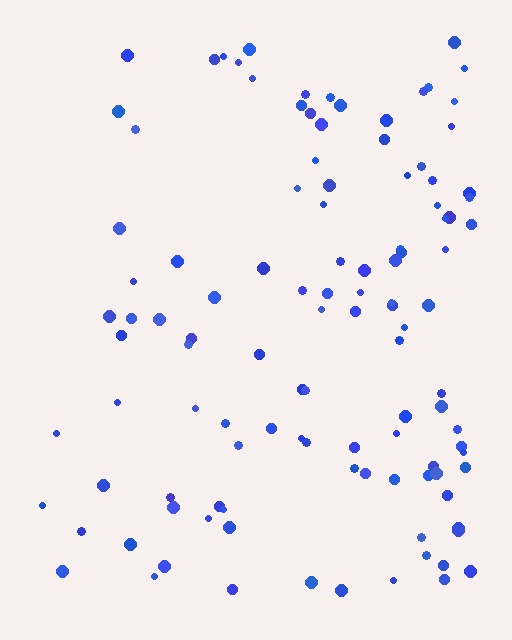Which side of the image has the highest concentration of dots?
The right.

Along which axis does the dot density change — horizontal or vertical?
Horizontal.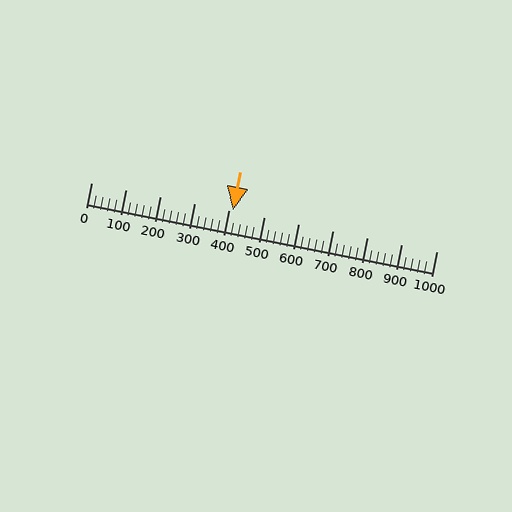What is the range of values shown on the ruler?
The ruler shows values from 0 to 1000.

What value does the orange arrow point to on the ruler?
The orange arrow points to approximately 410.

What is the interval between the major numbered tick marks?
The major tick marks are spaced 100 units apart.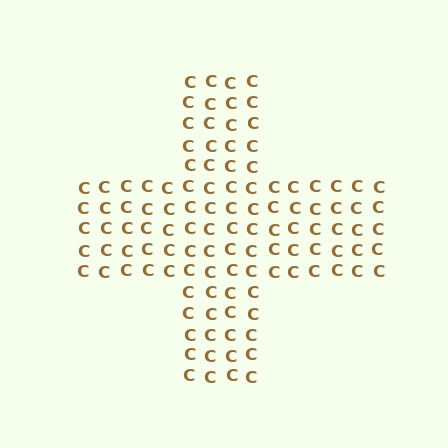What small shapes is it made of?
It is made of small letter C's.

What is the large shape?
The large shape is a cross.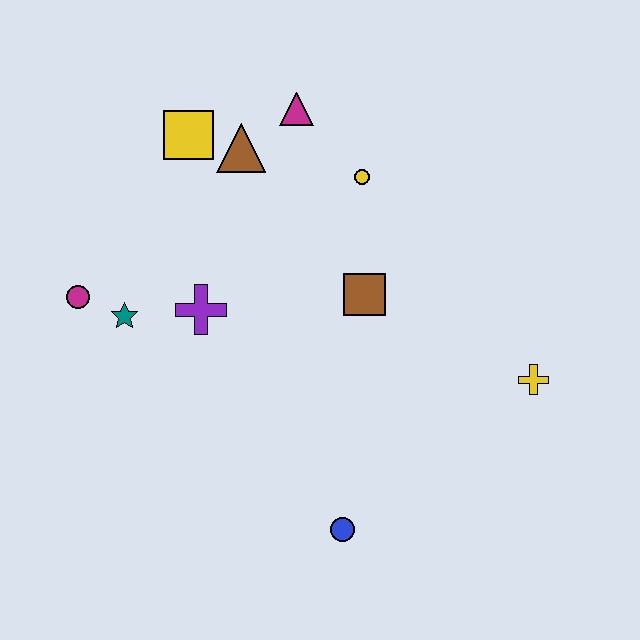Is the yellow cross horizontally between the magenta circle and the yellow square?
No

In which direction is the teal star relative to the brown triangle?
The teal star is below the brown triangle.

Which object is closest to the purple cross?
The teal star is closest to the purple cross.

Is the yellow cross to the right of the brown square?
Yes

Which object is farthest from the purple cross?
The yellow cross is farthest from the purple cross.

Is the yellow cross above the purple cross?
No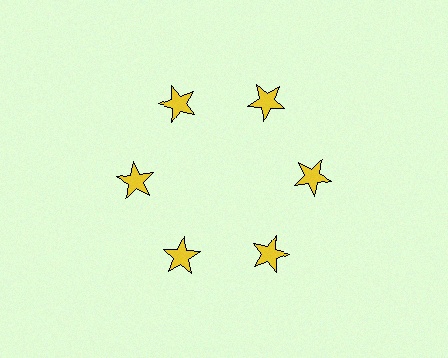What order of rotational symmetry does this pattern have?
This pattern has 6-fold rotational symmetry.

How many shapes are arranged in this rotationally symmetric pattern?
There are 6 shapes, arranged in 6 groups of 1.